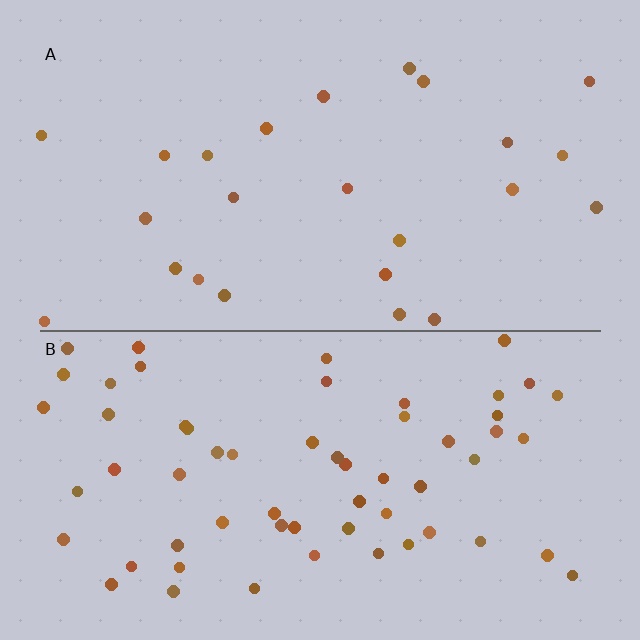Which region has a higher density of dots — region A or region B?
B (the bottom).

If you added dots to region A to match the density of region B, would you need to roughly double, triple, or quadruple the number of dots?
Approximately double.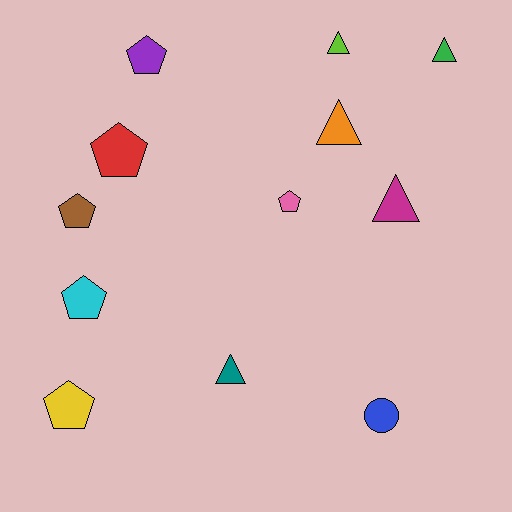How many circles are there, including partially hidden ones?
There is 1 circle.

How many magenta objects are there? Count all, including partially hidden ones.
There is 1 magenta object.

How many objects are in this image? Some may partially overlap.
There are 12 objects.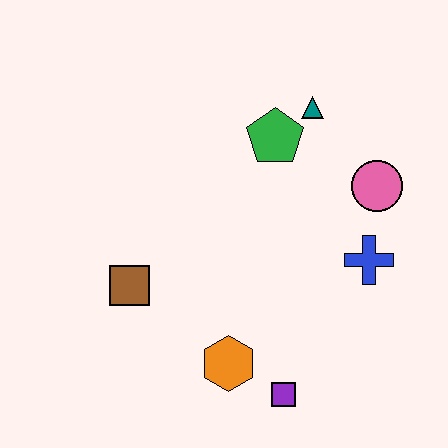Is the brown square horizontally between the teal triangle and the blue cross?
No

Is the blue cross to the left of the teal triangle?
No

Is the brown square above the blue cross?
No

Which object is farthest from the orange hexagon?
The teal triangle is farthest from the orange hexagon.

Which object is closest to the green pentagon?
The teal triangle is closest to the green pentagon.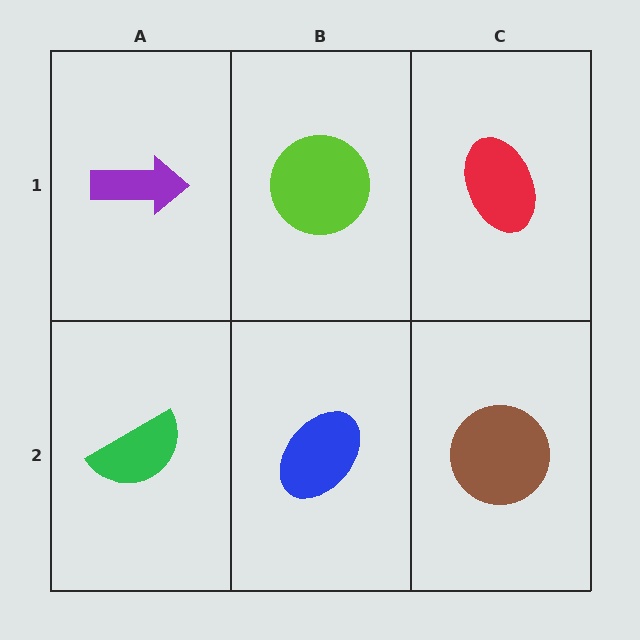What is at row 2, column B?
A blue ellipse.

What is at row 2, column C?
A brown circle.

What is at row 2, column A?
A green semicircle.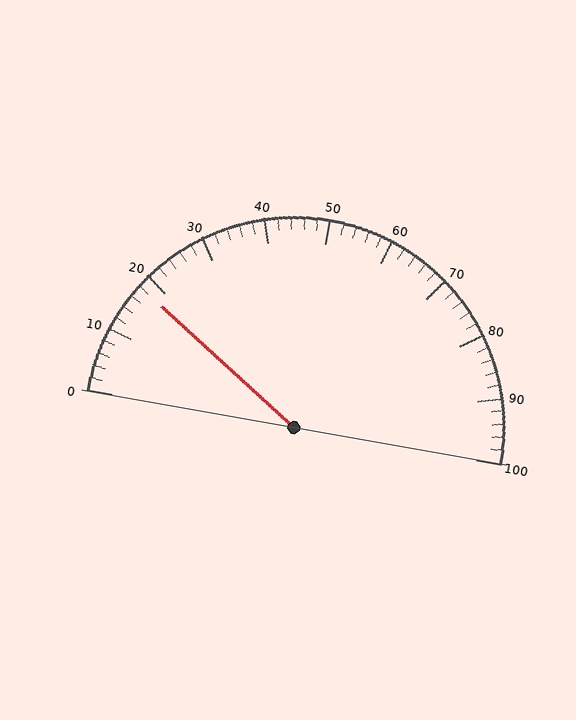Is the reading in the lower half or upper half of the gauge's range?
The reading is in the lower half of the range (0 to 100).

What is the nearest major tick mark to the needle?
The nearest major tick mark is 20.